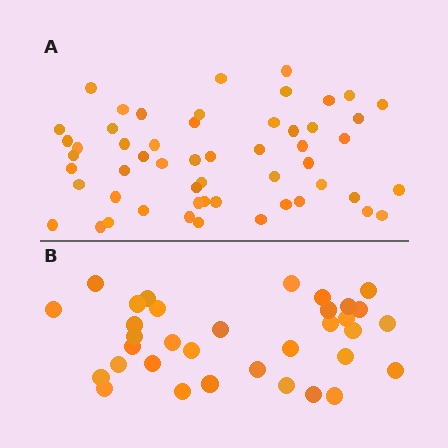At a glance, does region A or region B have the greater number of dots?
Region A (the top region) has more dots.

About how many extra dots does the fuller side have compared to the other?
Region A has approximately 20 more dots than region B.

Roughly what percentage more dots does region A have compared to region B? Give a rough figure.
About 60% more.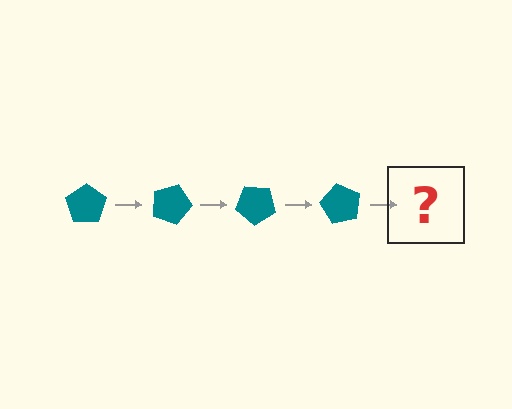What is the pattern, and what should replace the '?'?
The pattern is that the pentagon rotates 20 degrees each step. The '?' should be a teal pentagon rotated 80 degrees.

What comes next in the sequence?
The next element should be a teal pentagon rotated 80 degrees.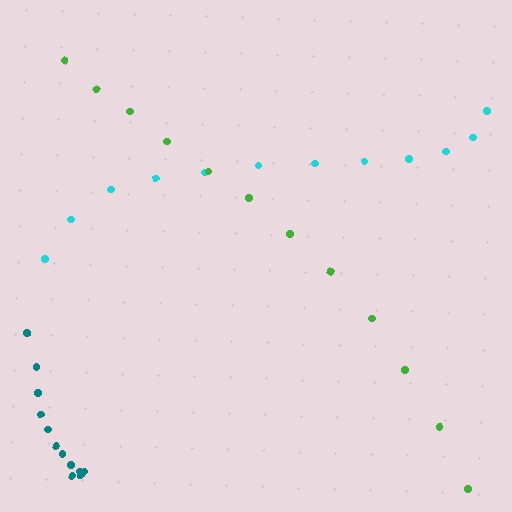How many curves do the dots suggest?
There are 3 distinct paths.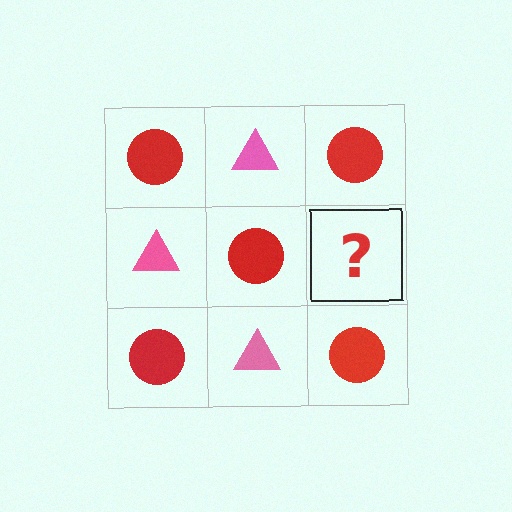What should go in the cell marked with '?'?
The missing cell should contain a pink triangle.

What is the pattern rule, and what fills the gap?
The rule is that it alternates red circle and pink triangle in a checkerboard pattern. The gap should be filled with a pink triangle.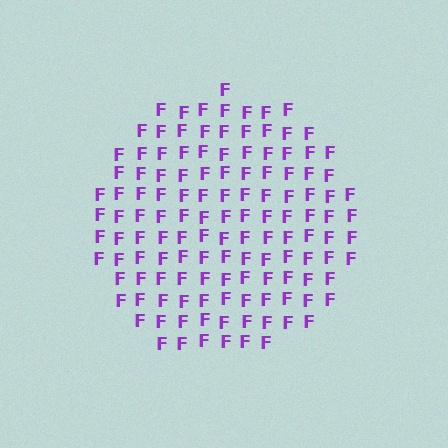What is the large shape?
The large shape is a circle.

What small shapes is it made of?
It is made of small letter F's.